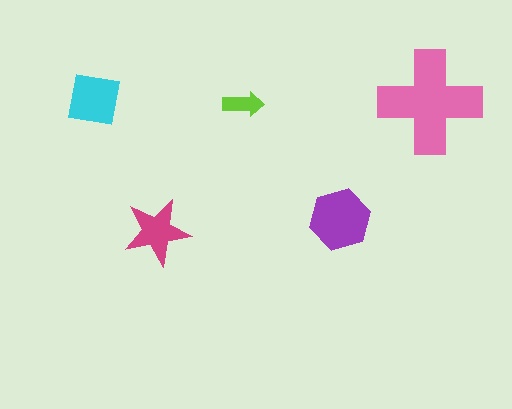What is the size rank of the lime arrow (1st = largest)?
5th.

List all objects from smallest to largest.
The lime arrow, the magenta star, the cyan square, the purple hexagon, the pink cross.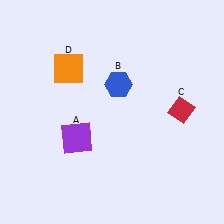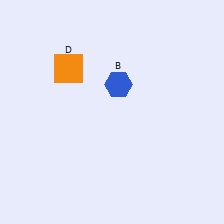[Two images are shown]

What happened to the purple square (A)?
The purple square (A) was removed in Image 2. It was in the bottom-left area of Image 1.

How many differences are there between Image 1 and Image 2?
There are 2 differences between the two images.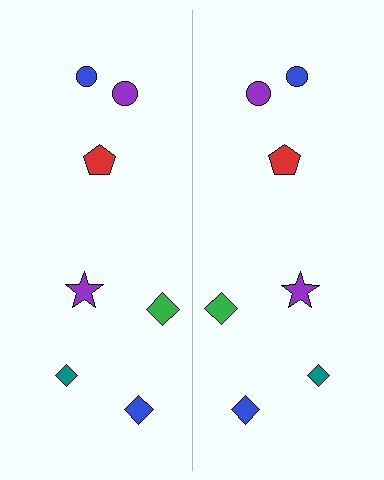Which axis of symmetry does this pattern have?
The pattern has a vertical axis of symmetry running through the center of the image.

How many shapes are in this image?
There are 14 shapes in this image.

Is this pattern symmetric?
Yes, this pattern has bilateral (reflection) symmetry.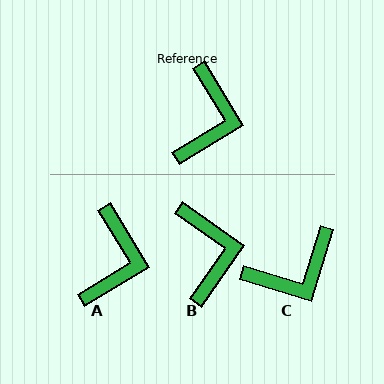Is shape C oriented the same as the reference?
No, it is off by about 49 degrees.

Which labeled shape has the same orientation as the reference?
A.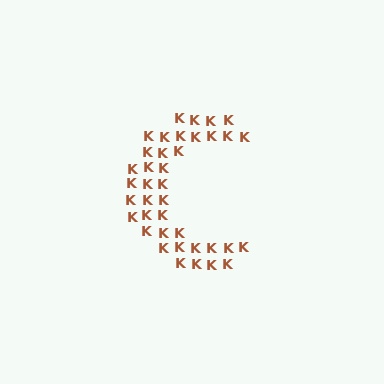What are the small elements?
The small elements are letter K's.